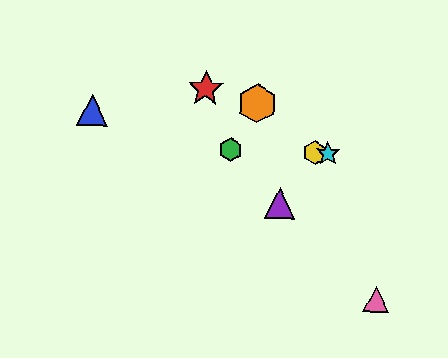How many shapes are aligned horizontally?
3 shapes (the green hexagon, the yellow hexagon, the cyan star) are aligned horizontally.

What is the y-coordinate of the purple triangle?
The purple triangle is at y≈203.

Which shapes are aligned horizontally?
The green hexagon, the yellow hexagon, the cyan star are aligned horizontally.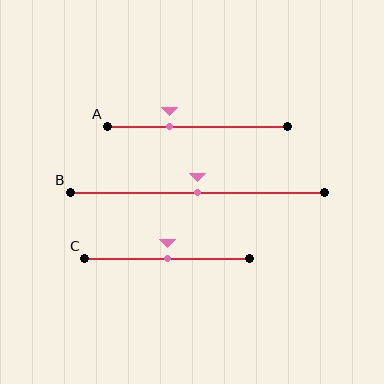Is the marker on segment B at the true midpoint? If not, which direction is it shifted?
Yes, the marker on segment B is at the true midpoint.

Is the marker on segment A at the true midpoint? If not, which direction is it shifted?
No, the marker on segment A is shifted to the left by about 15% of the segment length.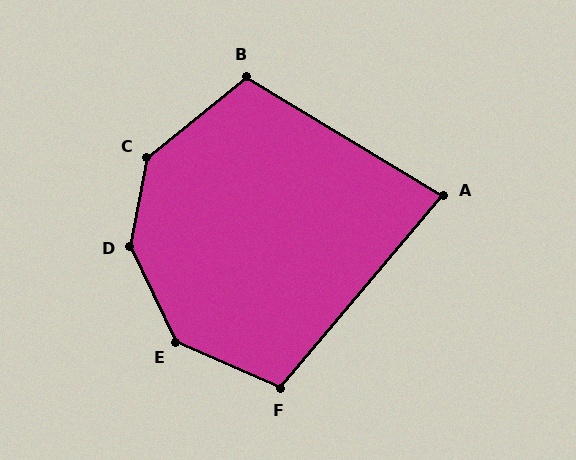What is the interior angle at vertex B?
Approximately 110 degrees (obtuse).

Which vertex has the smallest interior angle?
A, at approximately 81 degrees.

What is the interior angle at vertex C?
Approximately 140 degrees (obtuse).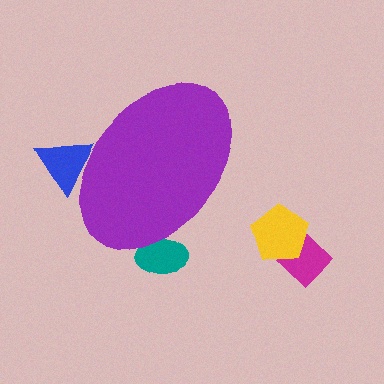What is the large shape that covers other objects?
A purple ellipse.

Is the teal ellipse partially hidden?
Yes, the teal ellipse is partially hidden behind the purple ellipse.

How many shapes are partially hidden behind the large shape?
2 shapes are partially hidden.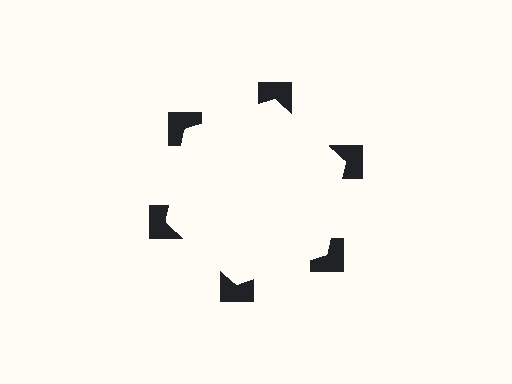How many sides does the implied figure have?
6 sides.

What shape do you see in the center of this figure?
An illusory hexagon — its edges are inferred from the aligned wedge cuts in the notched squares, not physically drawn.